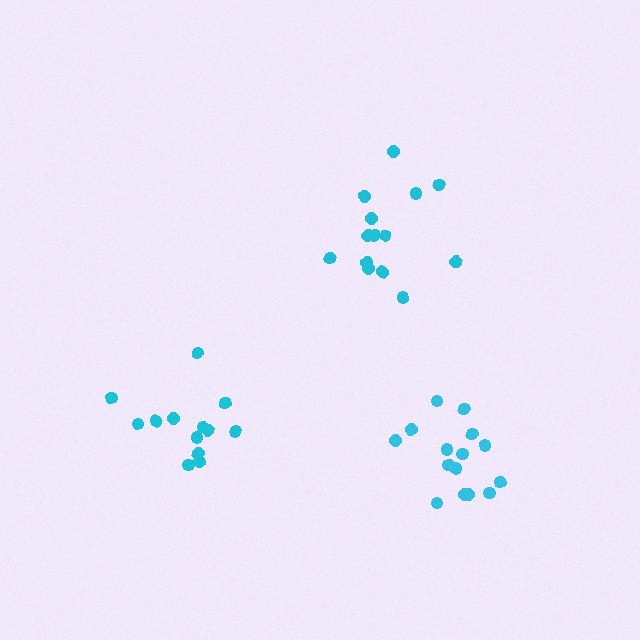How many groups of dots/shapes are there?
There are 3 groups.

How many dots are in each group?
Group 1: 16 dots, Group 2: 14 dots, Group 3: 13 dots (43 total).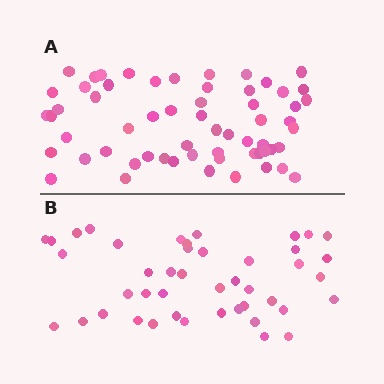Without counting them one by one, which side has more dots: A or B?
Region A (the top region) has more dots.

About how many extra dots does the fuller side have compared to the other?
Region A has approximately 15 more dots than region B.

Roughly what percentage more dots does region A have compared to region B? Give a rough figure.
About 35% more.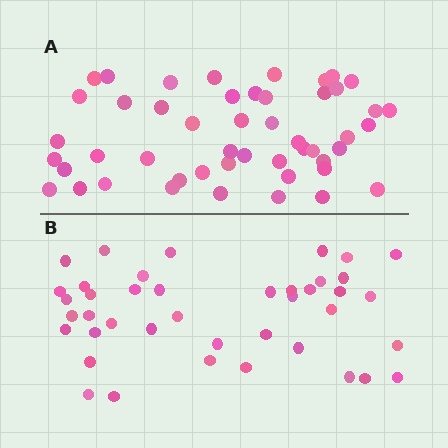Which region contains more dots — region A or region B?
Region A (the top region) has more dots.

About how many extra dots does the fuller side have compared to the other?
Region A has roughly 8 or so more dots than region B.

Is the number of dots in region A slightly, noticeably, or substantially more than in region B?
Region A has only slightly more — the two regions are fairly close. The ratio is roughly 1.2 to 1.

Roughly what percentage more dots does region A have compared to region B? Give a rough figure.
About 20% more.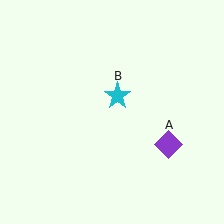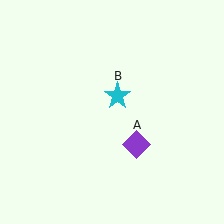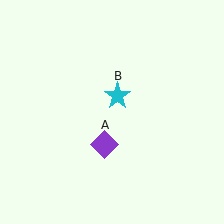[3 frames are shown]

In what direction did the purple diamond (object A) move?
The purple diamond (object A) moved left.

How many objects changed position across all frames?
1 object changed position: purple diamond (object A).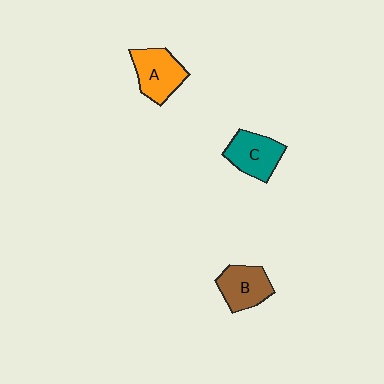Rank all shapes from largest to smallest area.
From largest to smallest: A (orange), C (teal), B (brown).